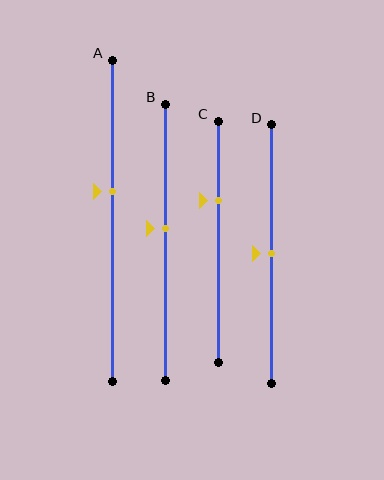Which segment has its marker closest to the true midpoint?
Segment D has its marker closest to the true midpoint.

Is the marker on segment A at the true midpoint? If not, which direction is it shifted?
No, the marker on segment A is shifted upward by about 9% of the segment length.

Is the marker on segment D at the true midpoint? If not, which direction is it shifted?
Yes, the marker on segment D is at the true midpoint.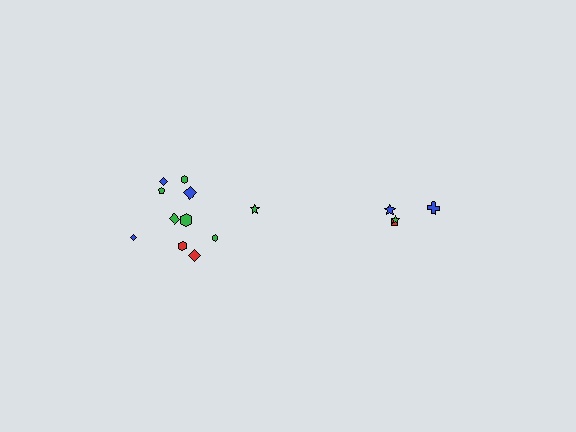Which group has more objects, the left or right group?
The left group.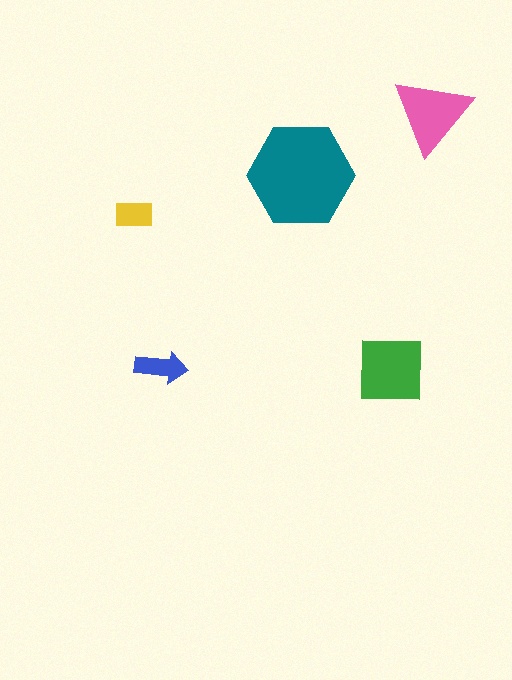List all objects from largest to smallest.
The teal hexagon, the green square, the pink triangle, the blue arrow, the yellow rectangle.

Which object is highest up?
The pink triangle is topmost.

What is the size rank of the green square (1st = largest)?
2nd.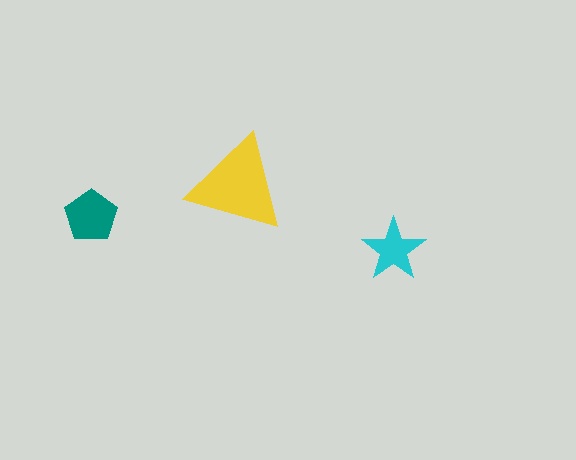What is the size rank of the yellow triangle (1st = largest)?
1st.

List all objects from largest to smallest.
The yellow triangle, the teal pentagon, the cyan star.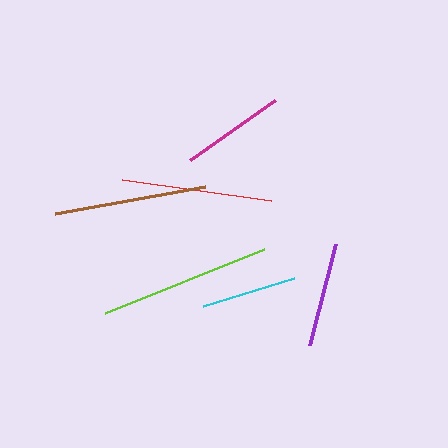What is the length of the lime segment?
The lime segment is approximately 172 pixels long.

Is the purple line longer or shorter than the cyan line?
The purple line is longer than the cyan line.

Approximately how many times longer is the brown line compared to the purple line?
The brown line is approximately 1.5 times the length of the purple line.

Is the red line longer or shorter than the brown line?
The brown line is longer than the red line.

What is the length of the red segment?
The red segment is approximately 150 pixels long.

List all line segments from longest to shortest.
From longest to shortest: lime, brown, red, purple, magenta, cyan.